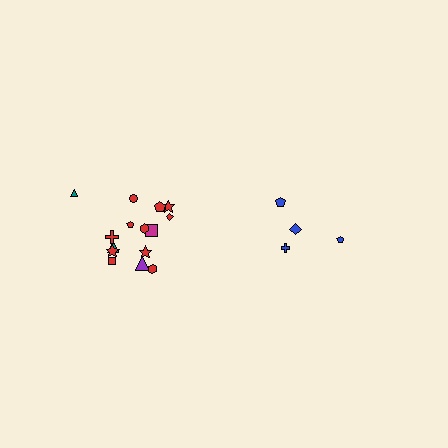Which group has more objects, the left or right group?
The left group.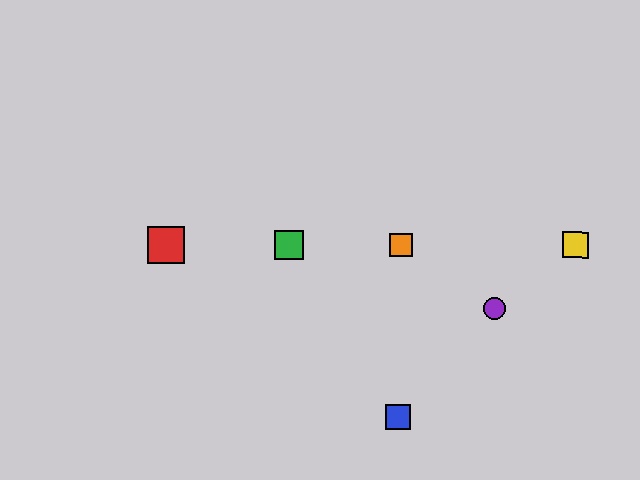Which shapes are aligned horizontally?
The red square, the green square, the yellow square, the orange square are aligned horizontally.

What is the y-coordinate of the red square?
The red square is at y≈245.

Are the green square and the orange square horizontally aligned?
Yes, both are at y≈245.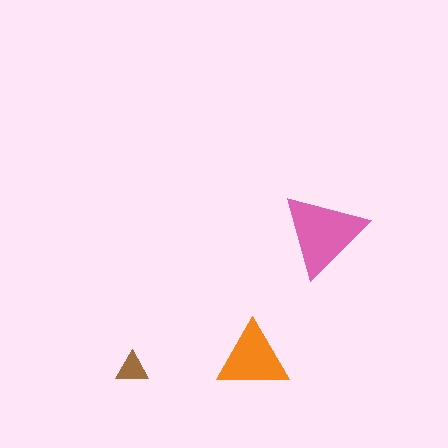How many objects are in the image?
There are 3 objects in the image.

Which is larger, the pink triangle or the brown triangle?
The pink one.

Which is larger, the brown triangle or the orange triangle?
The orange one.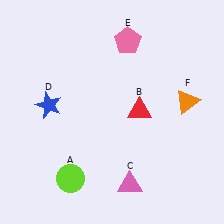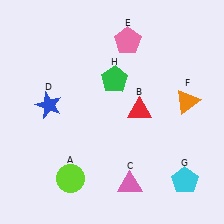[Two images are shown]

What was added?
A cyan pentagon (G), a green pentagon (H) were added in Image 2.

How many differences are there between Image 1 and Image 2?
There are 2 differences between the two images.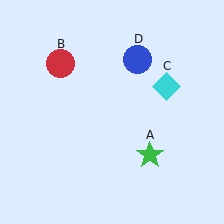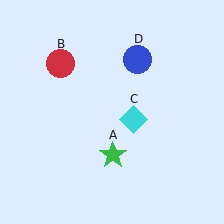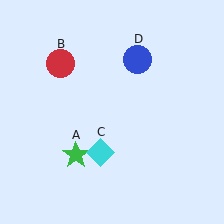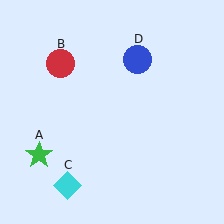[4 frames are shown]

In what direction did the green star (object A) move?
The green star (object A) moved left.